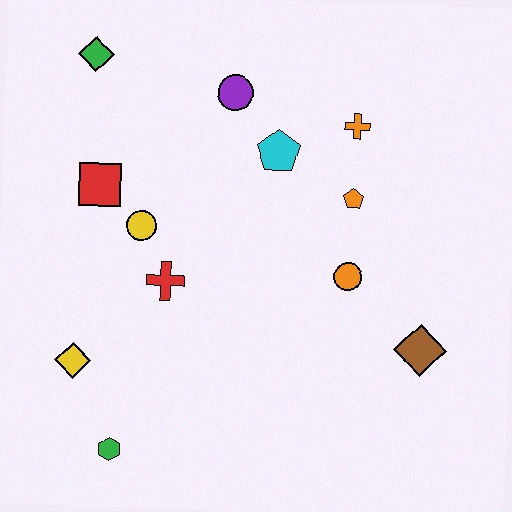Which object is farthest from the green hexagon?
The orange cross is farthest from the green hexagon.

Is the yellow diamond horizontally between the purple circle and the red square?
No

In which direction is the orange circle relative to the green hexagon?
The orange circle is to the right of the green hexagon.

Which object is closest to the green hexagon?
The yellow diamond is closest to the green hexagon.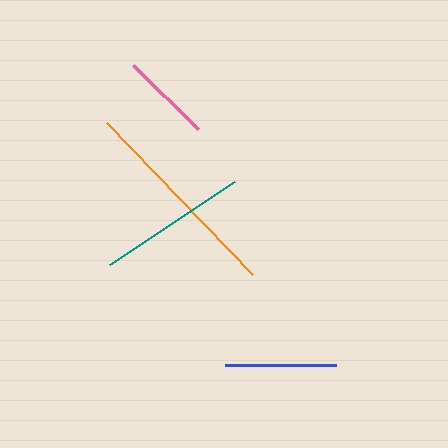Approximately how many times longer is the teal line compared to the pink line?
The teal line is approximately 1.7 times the length of the pink line.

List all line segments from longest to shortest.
From longest to shortest: orange, teal, blue, pink.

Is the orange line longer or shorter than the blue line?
The orange line is longer than the blue line.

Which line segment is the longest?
The orange line is the longest at approximately 210 pixels.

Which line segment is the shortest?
The pink line is the shortest at approximately 91 pixels.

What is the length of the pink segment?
The pink segment is approximately 91 pixels long.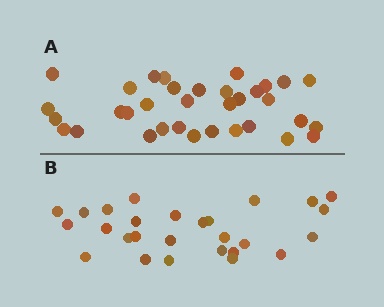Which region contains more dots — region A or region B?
Region A (the top region) has more dots.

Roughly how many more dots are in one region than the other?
Region A has roughly 8 or so more dots than region B.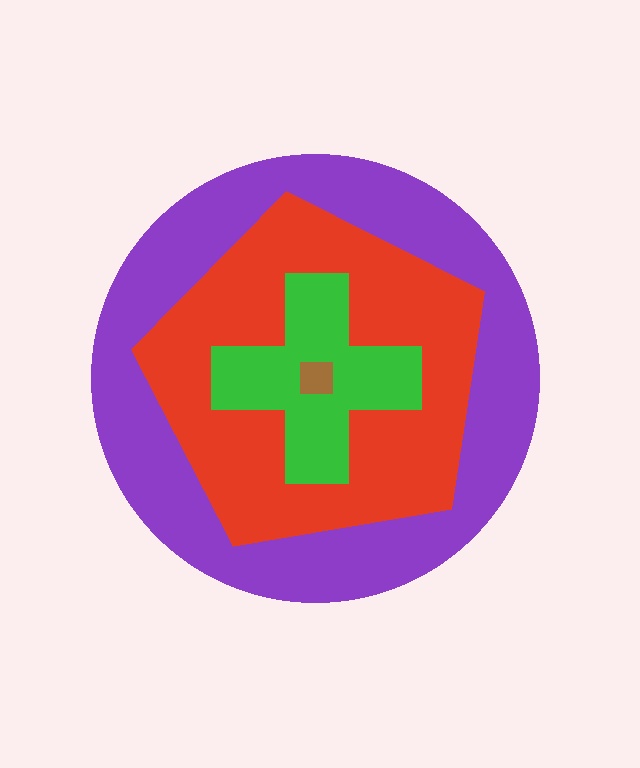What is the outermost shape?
The purple circle.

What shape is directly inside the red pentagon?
The green cross.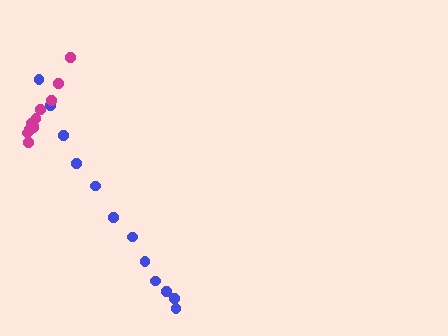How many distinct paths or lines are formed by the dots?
There are 2 distinct paths.